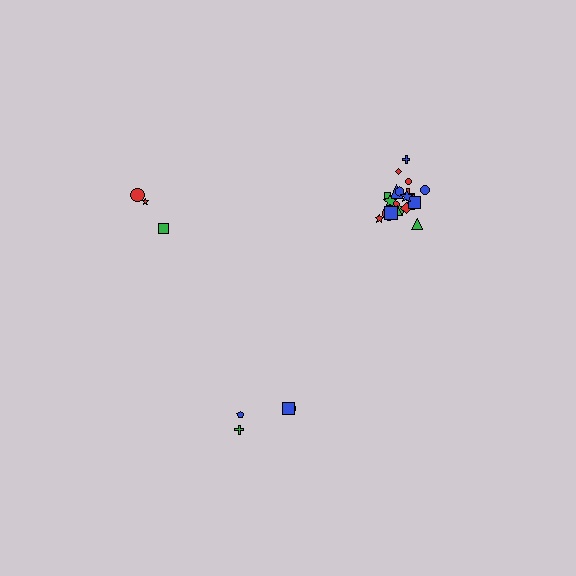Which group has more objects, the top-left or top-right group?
The top-right group.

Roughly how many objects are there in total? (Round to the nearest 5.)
Roughly 30 objects in total.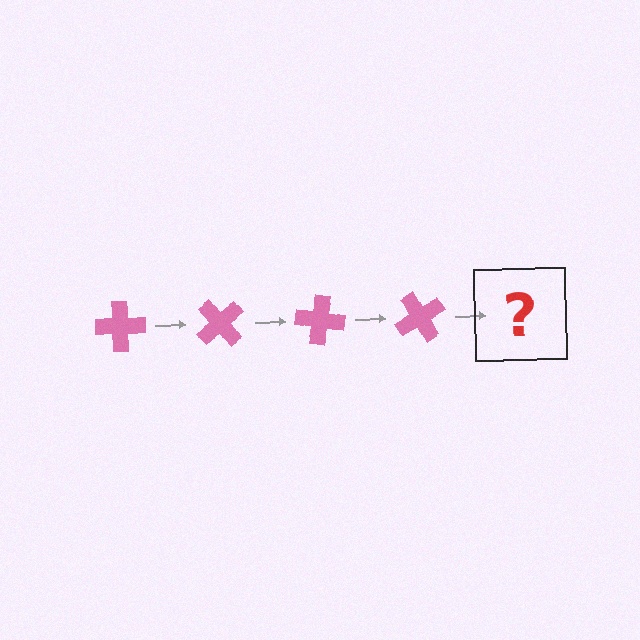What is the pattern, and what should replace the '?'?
The pattern is that the cross rotates 50 degrees each step. The '?' should be a pink cross rotated 200 degrees.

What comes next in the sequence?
The next element should be a pink cross rotated 200 degrees.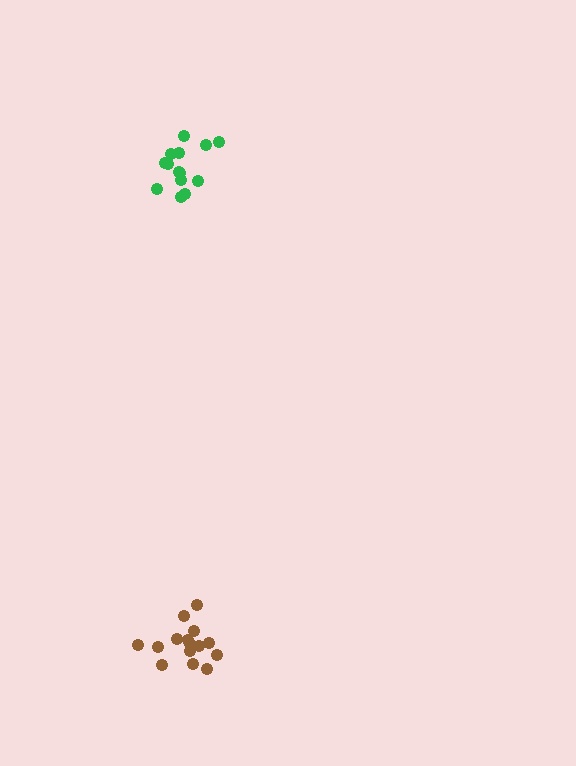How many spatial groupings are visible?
There are 2 spatial groupings.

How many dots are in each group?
Group 1: 14 dots, Group 2: 15 dots (29 total).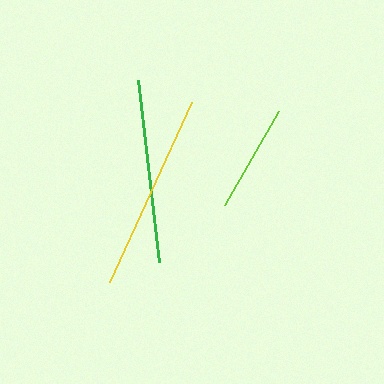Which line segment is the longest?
The yellow line is the longest at approximately 198 pixels.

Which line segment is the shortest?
The lime line is the shortest at approximately 109 pixels.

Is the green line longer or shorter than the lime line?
The green line is longer than the lime line.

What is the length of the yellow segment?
The yellow segment is approximately 198 pixels long.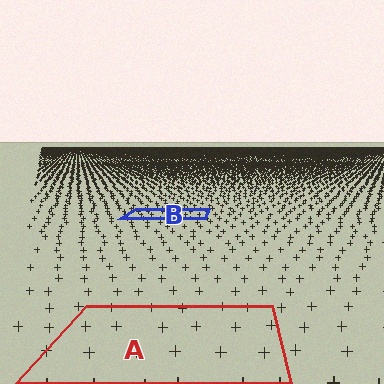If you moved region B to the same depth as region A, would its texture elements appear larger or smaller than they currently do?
They would appear larger. At a closer depth, the same texture elements are projected at a bigger on-screen size.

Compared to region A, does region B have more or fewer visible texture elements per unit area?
Region B has more texture elements per unit area — they are packed more densely because it is farther away.